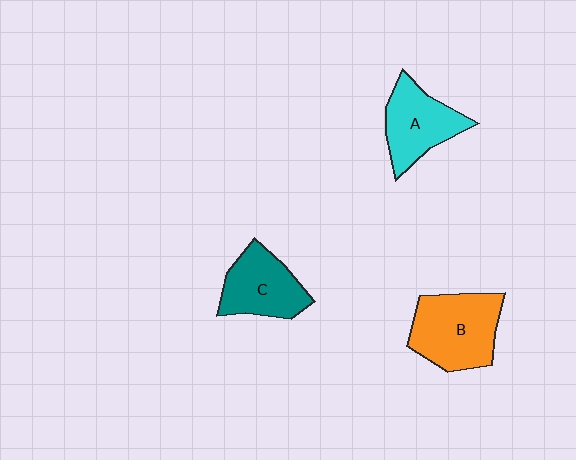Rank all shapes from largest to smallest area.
From largest to smallest: B (orange), A (cyan), C (teal).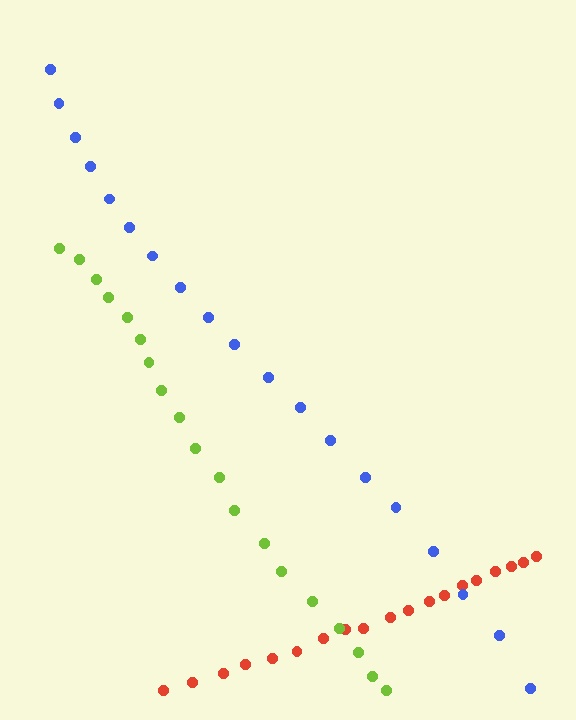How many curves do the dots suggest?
There are 3 distinct paths.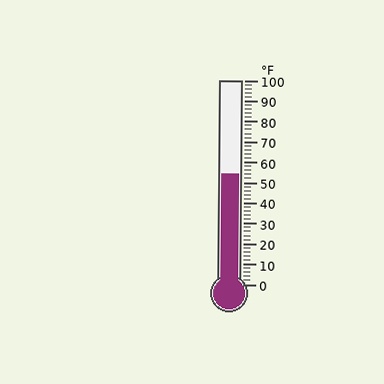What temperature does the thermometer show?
The thermometer shows approximately 54°F.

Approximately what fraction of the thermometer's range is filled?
The thermometer is filled to approximately 55% of its range.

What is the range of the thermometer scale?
The thermometer scale ranges from 0°F to 100°F.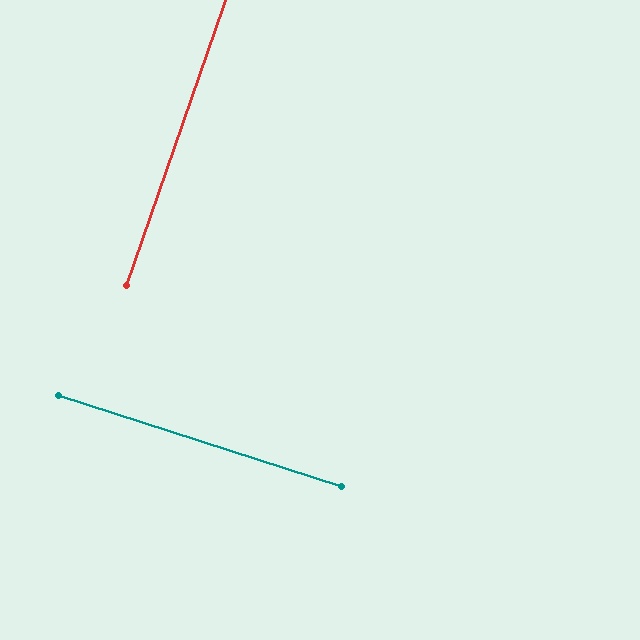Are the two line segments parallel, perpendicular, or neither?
Perpendicular — they meet at approximately 89°.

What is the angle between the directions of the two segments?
Approximately 89 degrees.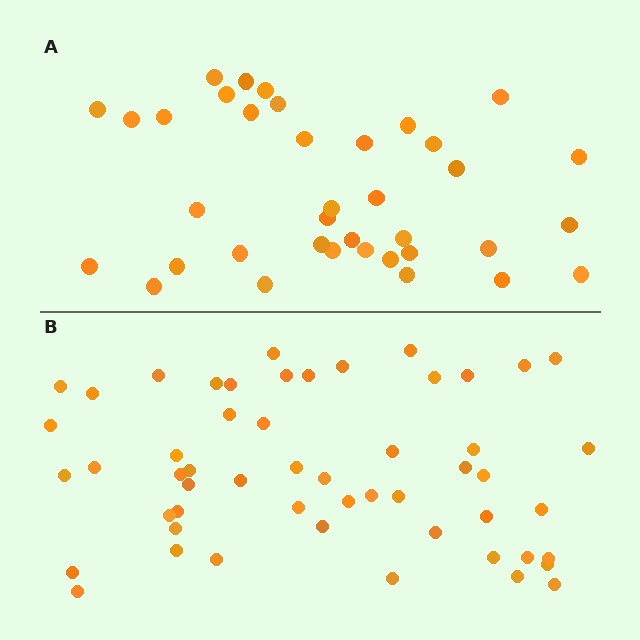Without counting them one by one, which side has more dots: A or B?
Region B (the bottom region) has more dots.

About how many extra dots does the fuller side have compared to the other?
Region B has approximately 15 more dots than region A.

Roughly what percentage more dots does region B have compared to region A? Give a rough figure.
About 45% more.